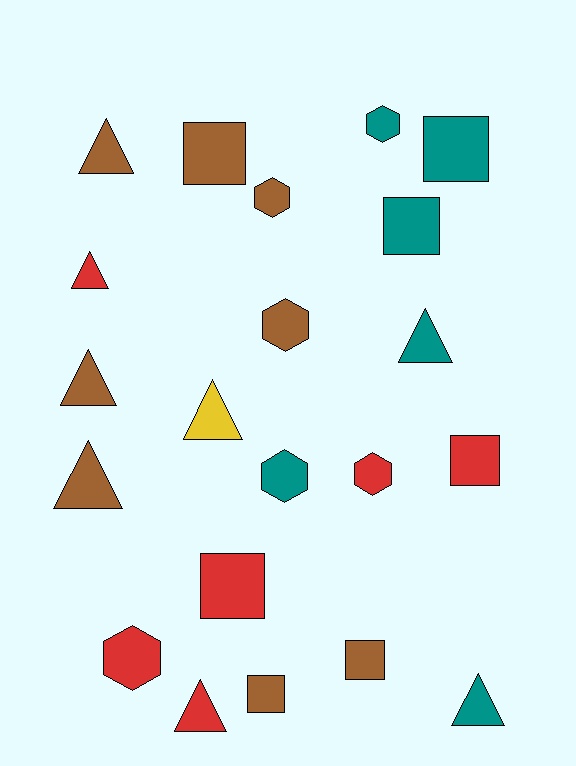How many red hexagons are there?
There are 2 red hexagons.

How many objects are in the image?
There are 21 objects.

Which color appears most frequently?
Brown, with 8 objects.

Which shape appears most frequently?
Triangle, with 8 objects.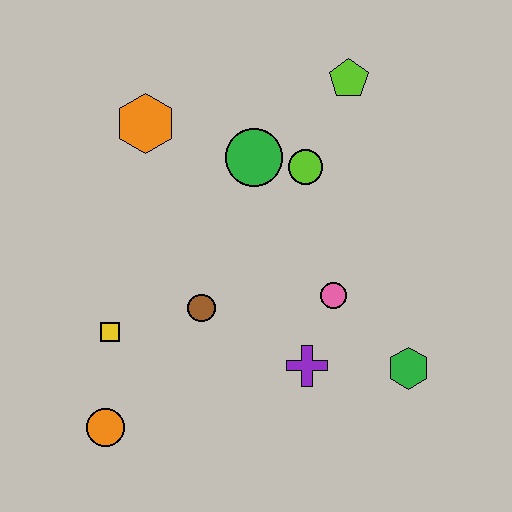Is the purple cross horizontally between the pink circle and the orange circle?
Yes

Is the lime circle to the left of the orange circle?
No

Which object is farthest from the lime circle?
The orange circle is farthest from the lime circle.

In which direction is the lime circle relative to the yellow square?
The lime circle is to the right of the yellow square.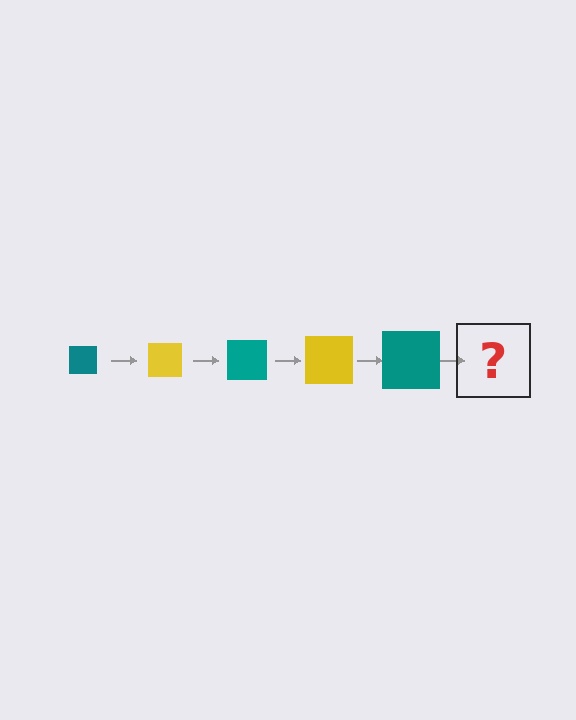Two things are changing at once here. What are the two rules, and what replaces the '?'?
The two rules are that the square grows larger each step and the color cycles through teal and yellow. The '?' should be a yellow square, larger than the previous one.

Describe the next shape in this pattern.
It should be a yellow square, larger than the previous one.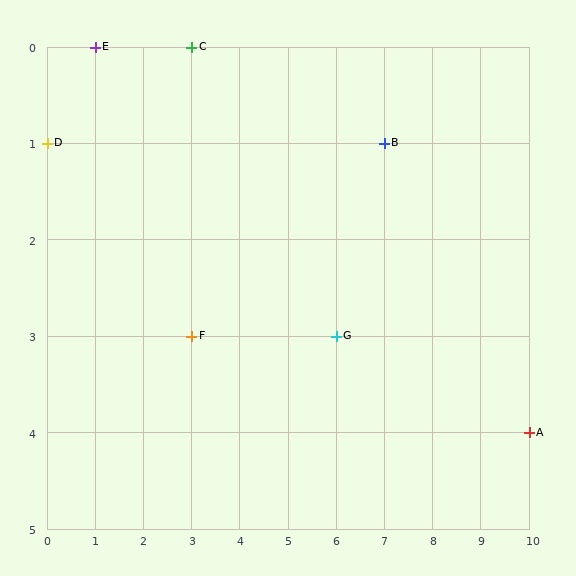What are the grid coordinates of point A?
Point A is at grid coordinates (10, 4).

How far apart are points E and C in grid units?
Points E and C are 2 columns apart.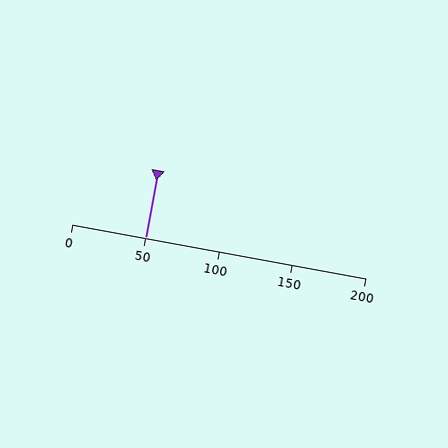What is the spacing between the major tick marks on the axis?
The major ticks are spaced 50 apart.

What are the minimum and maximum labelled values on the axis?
The axis runs from 0 to 200.